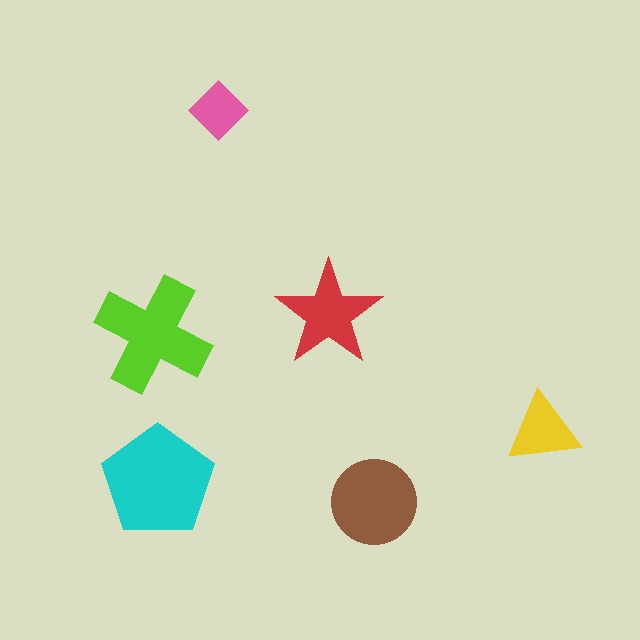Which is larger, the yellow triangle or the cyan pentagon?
The cyan pentagon.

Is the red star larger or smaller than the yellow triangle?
Larger.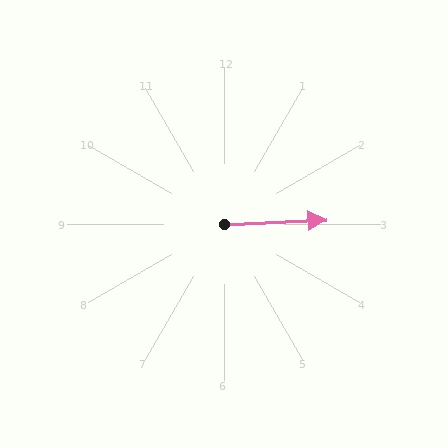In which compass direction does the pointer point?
East.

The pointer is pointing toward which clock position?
Roughly 3 o'clock.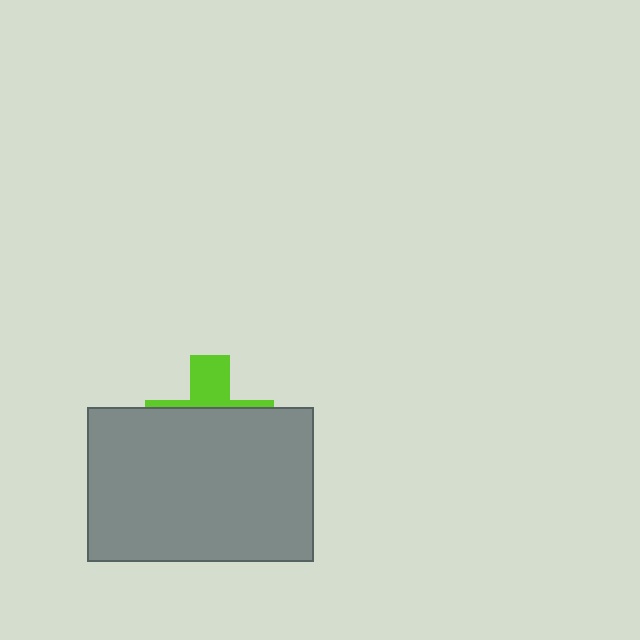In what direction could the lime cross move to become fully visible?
The lime cross could move up. That would shift it out from behind the gray rectangle entirely.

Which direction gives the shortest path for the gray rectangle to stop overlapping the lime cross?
Moving down gives the shortest separation.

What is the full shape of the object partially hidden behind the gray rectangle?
The partially hidden object is a lime cross.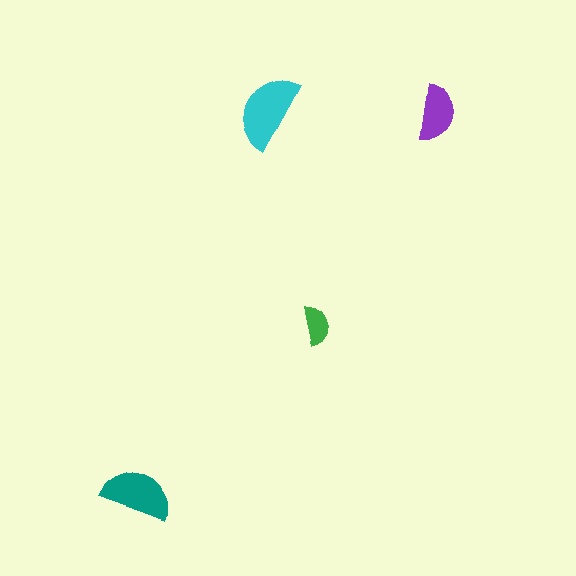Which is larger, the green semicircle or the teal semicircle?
The teal one.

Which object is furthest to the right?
The purple semicircle is rightmost.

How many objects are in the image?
There are 4 objects in the image.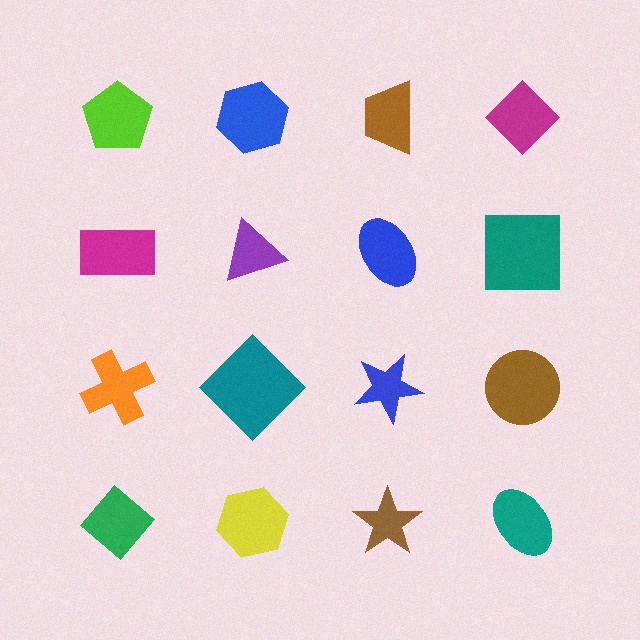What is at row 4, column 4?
A teal ellipse.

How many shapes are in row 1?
4 shapes.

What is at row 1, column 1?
A lime pentagon.